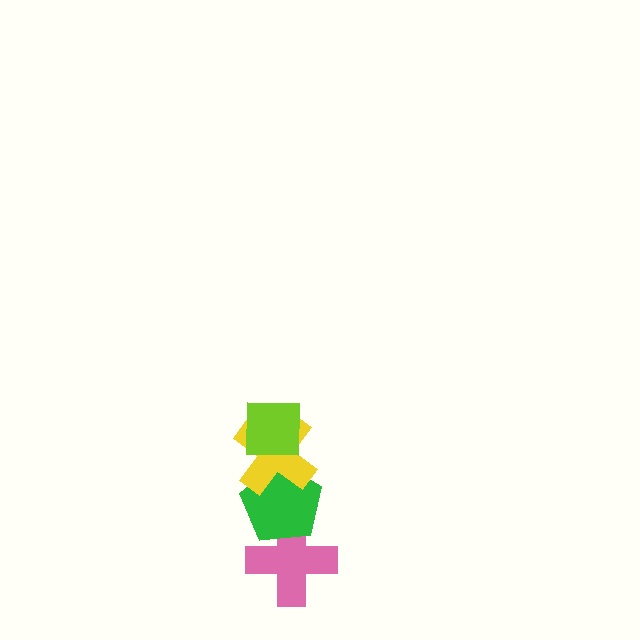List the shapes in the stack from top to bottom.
From top to bottom: the lime square, the yellow cross, the green pentagon, the pink cross.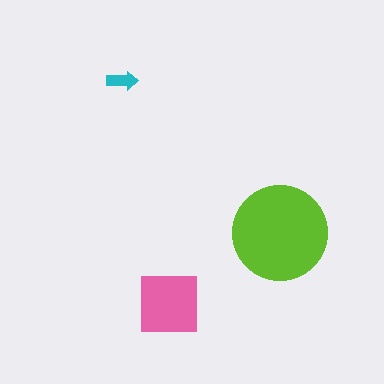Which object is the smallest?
The cyan arrow.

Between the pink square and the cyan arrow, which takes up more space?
The pink square.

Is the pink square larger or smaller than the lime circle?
Smaller.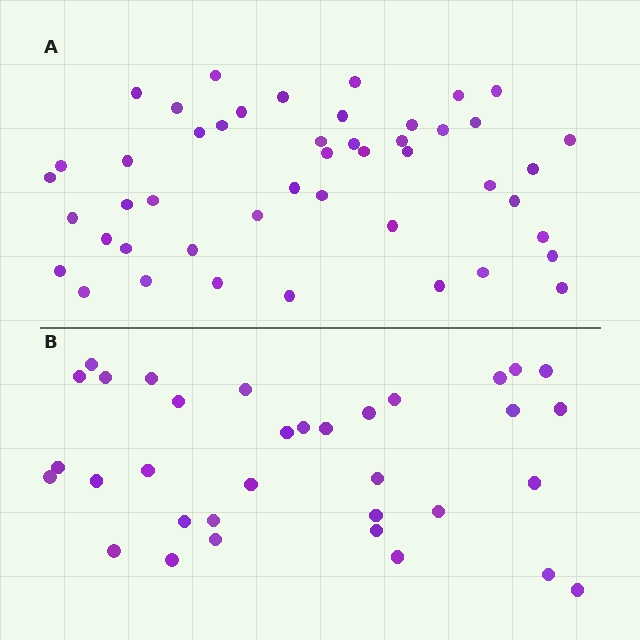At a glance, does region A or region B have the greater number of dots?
Region A (the top region) has more dots.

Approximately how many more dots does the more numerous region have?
Region A has approximately 15 more dots than region B.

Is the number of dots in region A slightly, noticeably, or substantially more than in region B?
Region A has noticeably more, but not dramatically so. The ratio is roughly 1.4 to 1.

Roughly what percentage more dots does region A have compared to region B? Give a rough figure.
About 40% more.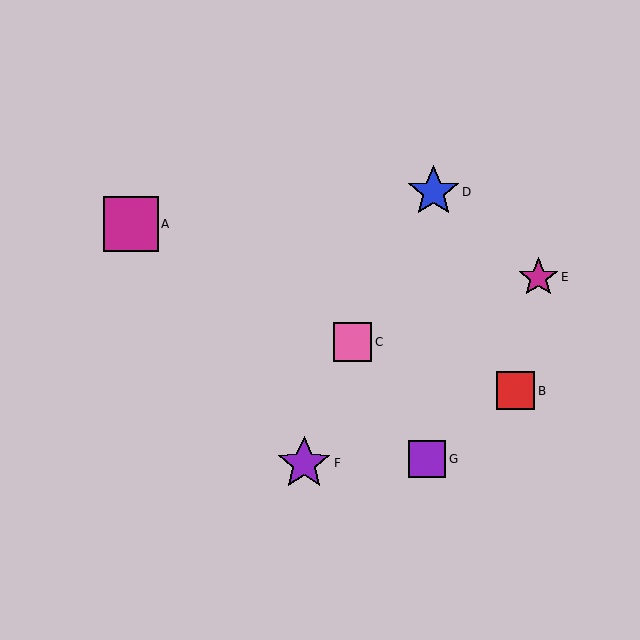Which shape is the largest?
The magenta square (labeled A) is the largest.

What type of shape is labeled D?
Shape D is a blue star.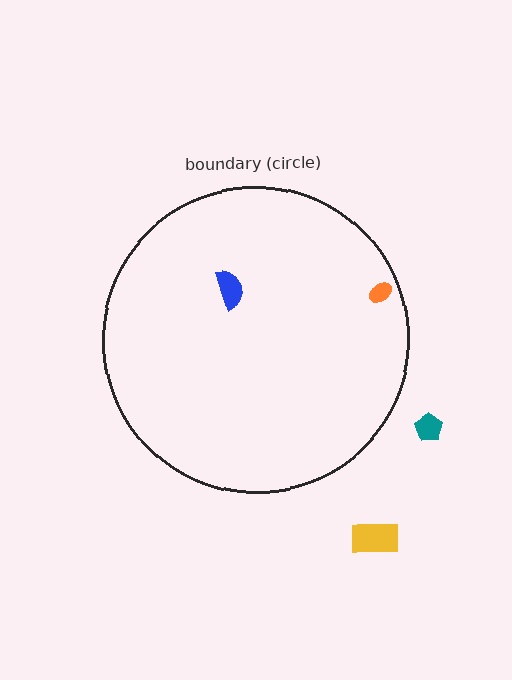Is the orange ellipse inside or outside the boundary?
Inside.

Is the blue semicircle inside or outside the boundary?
Inside.